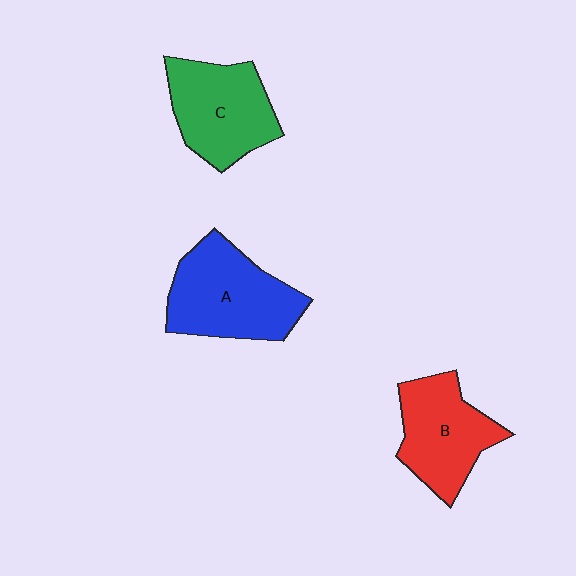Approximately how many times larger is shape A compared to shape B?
Approximately 1.2 times.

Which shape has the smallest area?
Shape B (red).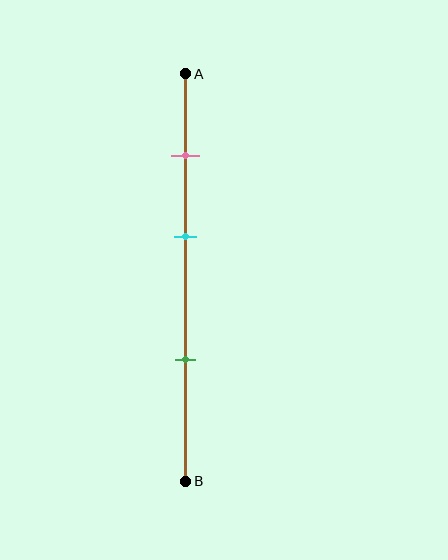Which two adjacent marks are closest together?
The pink and cyan marks are the closest adjacent pair.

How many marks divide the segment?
There are 3 marks dividing the segment.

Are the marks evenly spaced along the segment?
Yes, the marks are approximately evenly spaced.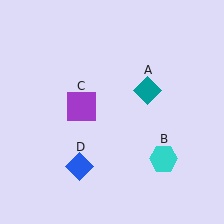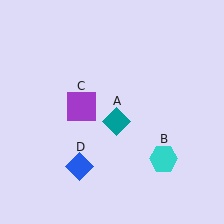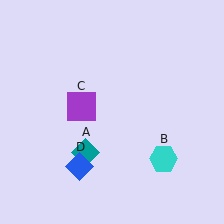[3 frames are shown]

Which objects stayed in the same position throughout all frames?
Cyan hexagon (object B) and purple square (object C) and blue diamond (object D) remained stationary.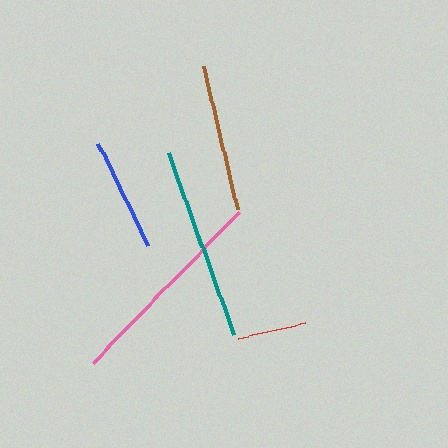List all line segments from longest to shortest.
From longest to shortest: pink, teal, brown, blue, red.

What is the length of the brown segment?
The brown segment is approximately 146 pixels long.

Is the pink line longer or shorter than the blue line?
The pink line is longer than the blue line.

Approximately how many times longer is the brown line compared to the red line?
The brown line is approximately 2.1 times the length of the red line.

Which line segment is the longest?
The pink line is the longest at approximately 210 pixels.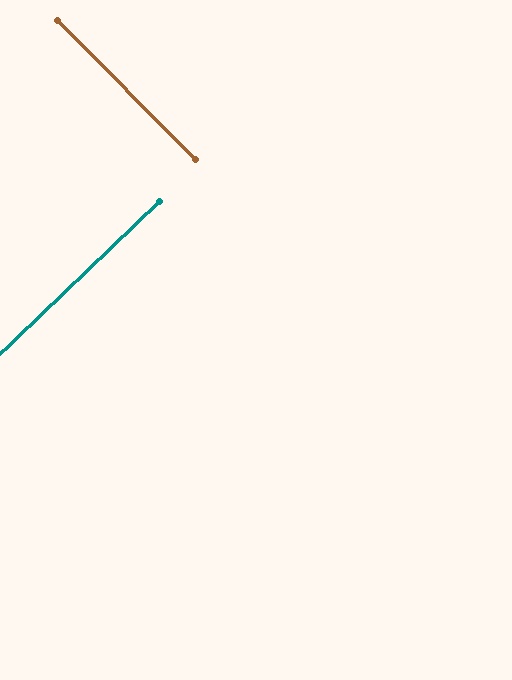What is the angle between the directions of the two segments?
Approximately 89 degrees.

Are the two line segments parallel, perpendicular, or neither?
Perpendicular — they meet at approximately 89°.